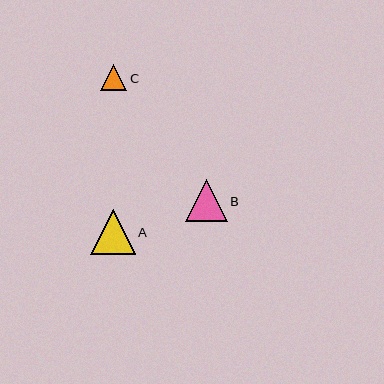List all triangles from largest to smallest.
From largest to smallest: A, B, C.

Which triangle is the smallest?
Triangle C is the smallest with a size of approximately 26 pixels.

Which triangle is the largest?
Triangle A is the largest with a size of approximately 45 pixels.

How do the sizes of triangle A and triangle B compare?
Triangle A and triangle B are approximately the same size.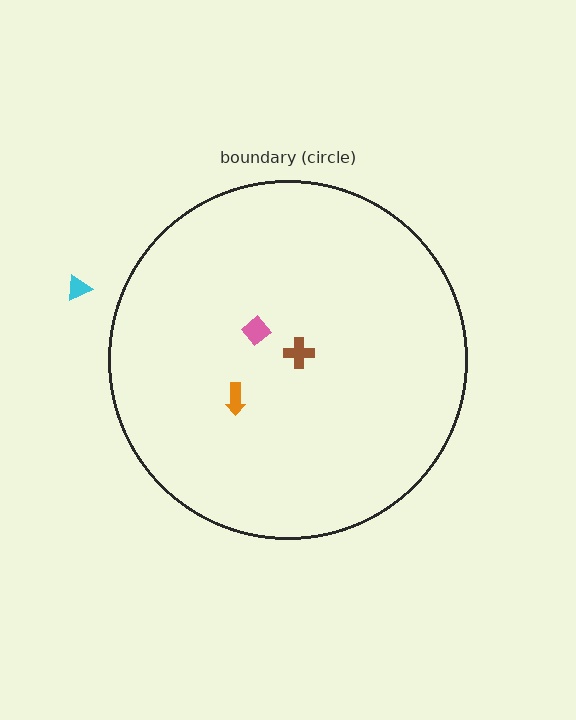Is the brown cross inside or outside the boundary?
Inside.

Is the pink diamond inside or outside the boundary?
Inside.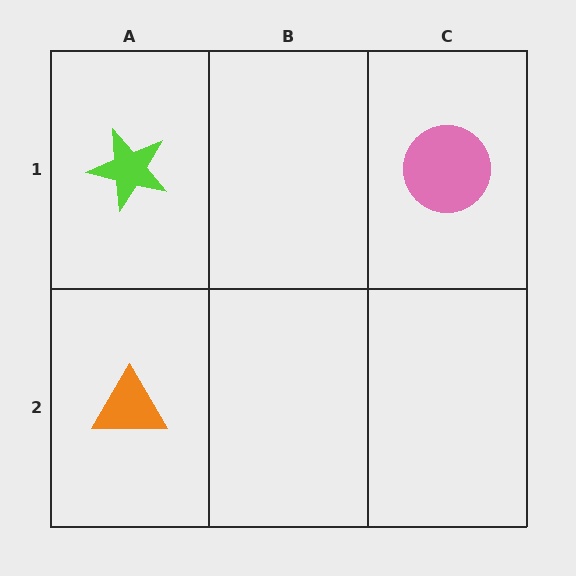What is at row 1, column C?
A pink circle.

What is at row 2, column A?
An orange triangle.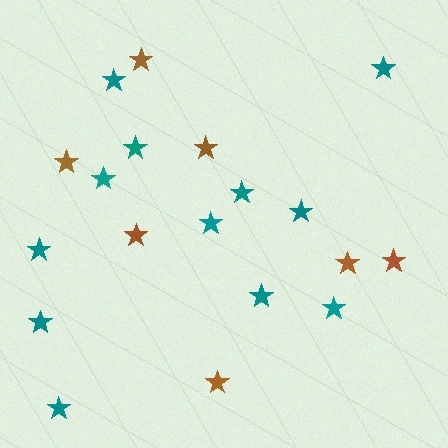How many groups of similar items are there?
There are 2 groups: one group of teal stars (12) and one group of brown stars (7).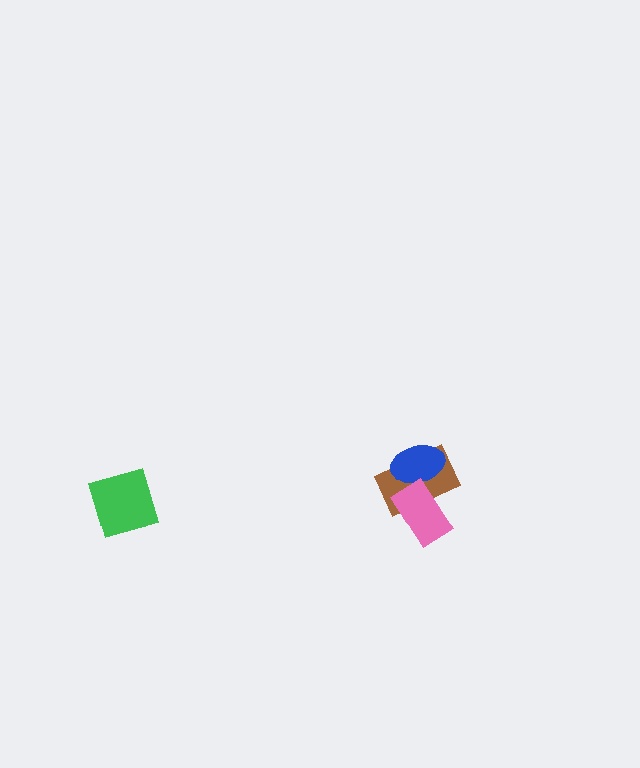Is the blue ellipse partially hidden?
Yes, it is partially covered by another shape.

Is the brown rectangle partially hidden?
Yes, it is partially covered by another shape.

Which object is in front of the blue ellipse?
The pink rectangle is in front of the blue ellipse.